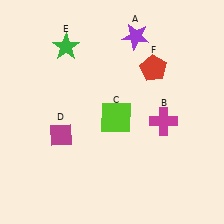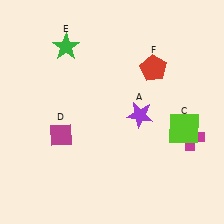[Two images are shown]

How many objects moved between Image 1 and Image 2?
3 objects moved between the two images.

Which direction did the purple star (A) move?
The purple star (A) moved down.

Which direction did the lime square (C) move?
The lime square (C) moved right.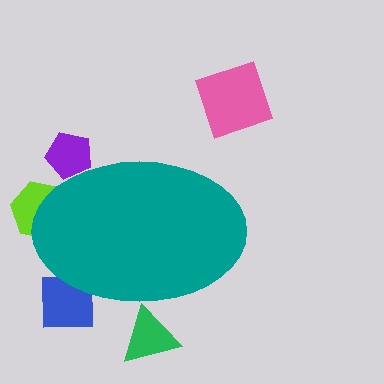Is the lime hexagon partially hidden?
Yes, the lime hexagon is partially hidden behind the teal ellipse.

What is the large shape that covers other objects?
A teal ellipse.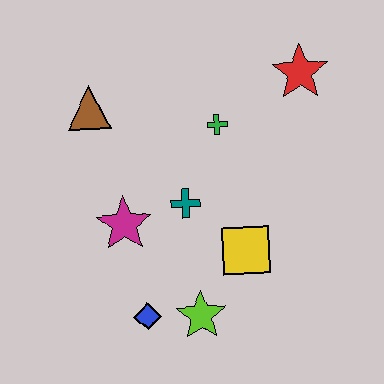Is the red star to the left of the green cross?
No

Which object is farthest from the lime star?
The red star is farthest from the lime star.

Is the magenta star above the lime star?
Yes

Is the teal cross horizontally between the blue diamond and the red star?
Yes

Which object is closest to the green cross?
The teal cross is closest to the green cross.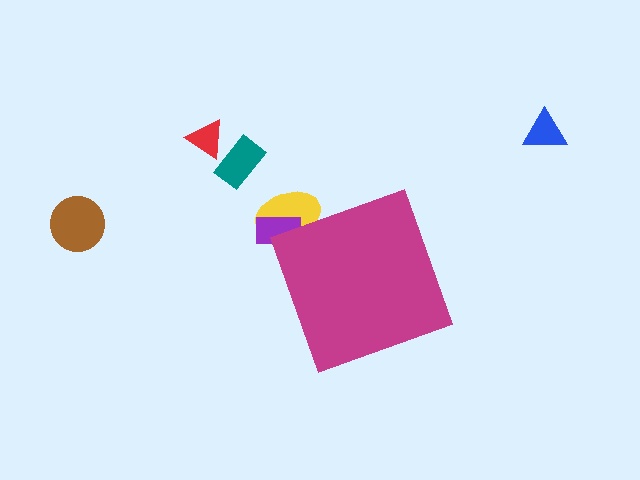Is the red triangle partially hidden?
No, the red triangle is fully visible.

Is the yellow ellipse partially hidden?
Yes, the yellow ellipse is partially hidden behind the magenta diamond.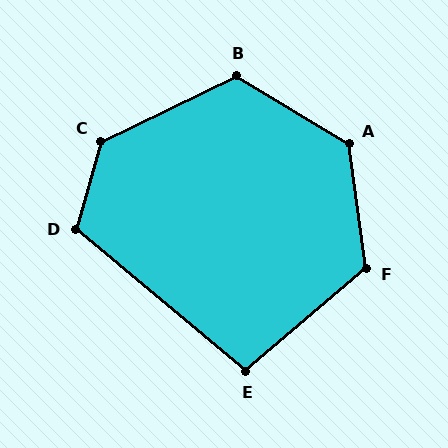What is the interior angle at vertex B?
Approximately 123 degrees (obtuse).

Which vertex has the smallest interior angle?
E, at approximately 100 degrees.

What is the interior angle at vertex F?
Approximately 123 degrees (obtuse).